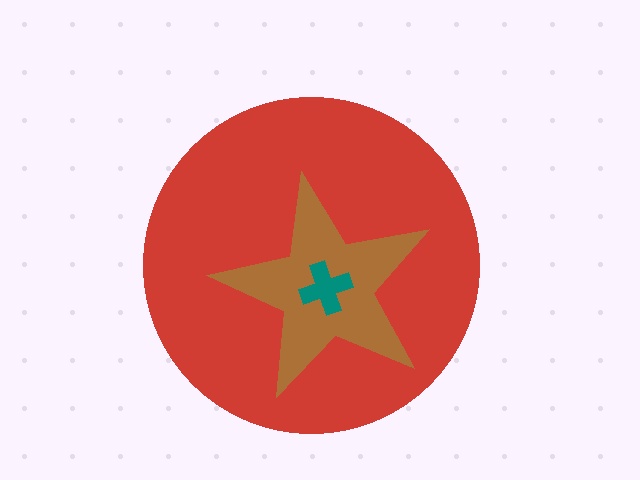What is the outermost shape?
The red circle.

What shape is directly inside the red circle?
The brown star.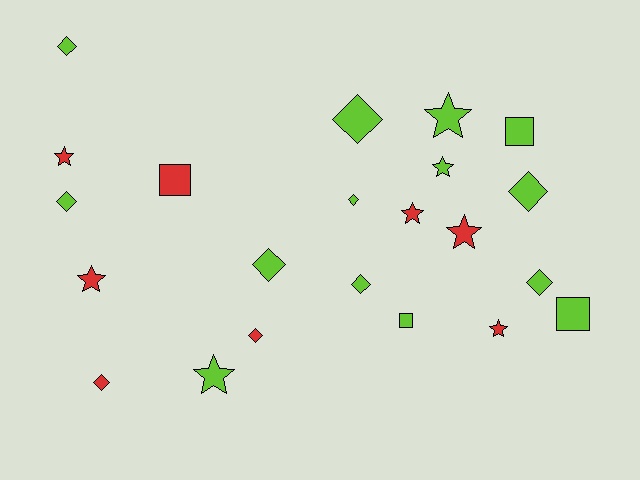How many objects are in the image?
There are 22 objects.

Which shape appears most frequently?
Diamond, with 10 objects.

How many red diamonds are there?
There are 2 red diamonds.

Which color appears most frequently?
Lime, with 14 objects.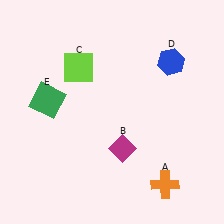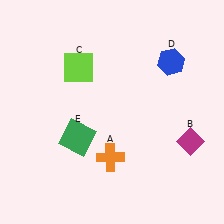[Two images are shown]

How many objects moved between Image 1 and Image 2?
3 objects moved between the two images.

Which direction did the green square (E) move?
The green square (E) moved down.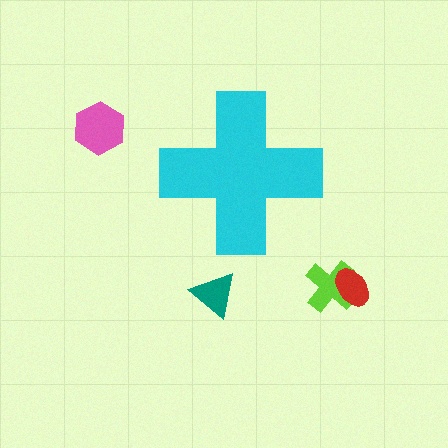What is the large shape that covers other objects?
A cyan cross.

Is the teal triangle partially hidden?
No, the teal triangle is fully visible.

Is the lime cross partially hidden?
No, the lime cross is fully visible.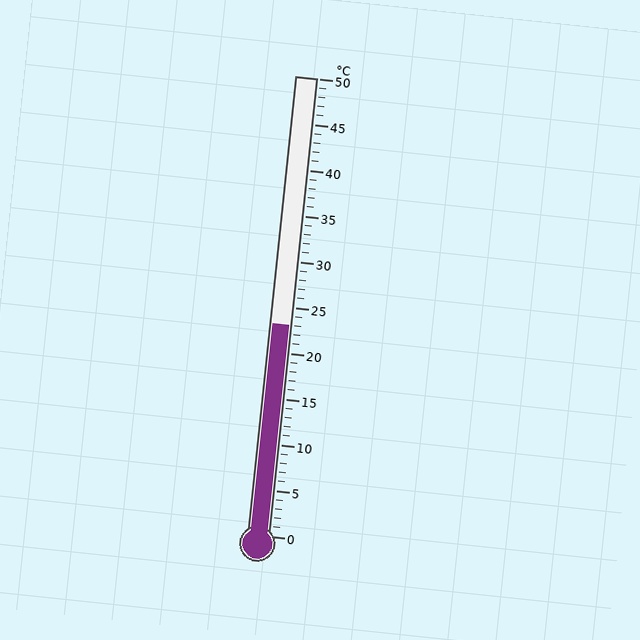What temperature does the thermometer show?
The thermometer shows approximately 23°C.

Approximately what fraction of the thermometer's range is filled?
The thermometer is filled to approximately 45% of its range.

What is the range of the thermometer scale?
The thermometer scale ranges from 0°C to 50°C.